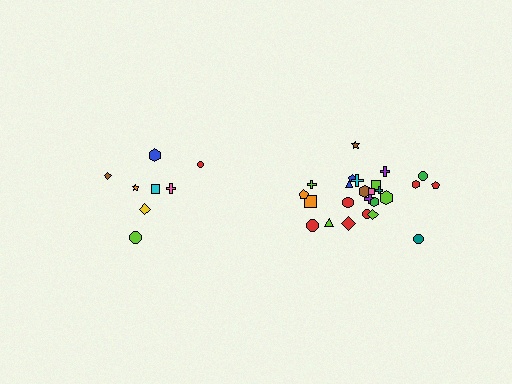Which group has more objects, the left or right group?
The right group.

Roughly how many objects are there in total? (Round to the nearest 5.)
Roughly 35 objects in total.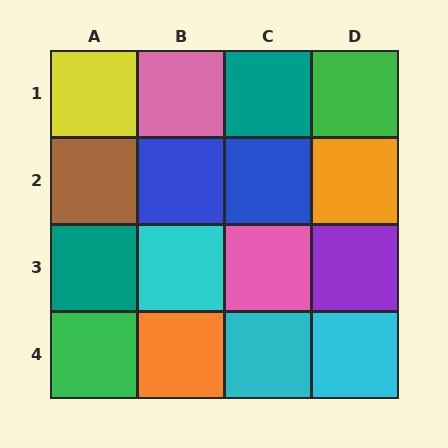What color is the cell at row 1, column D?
Green.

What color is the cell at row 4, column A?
Green.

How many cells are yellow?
1 cell is yellow.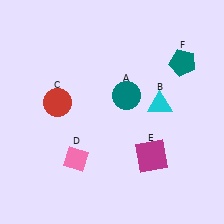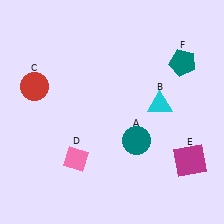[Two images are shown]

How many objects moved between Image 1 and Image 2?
3 objects moved between the two images.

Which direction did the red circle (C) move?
The red circle (C) moved left.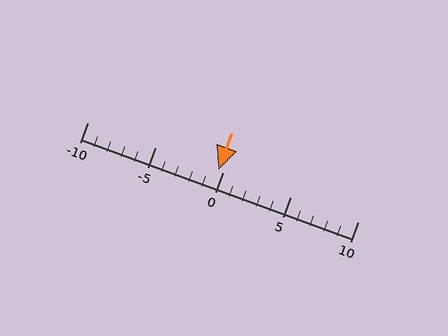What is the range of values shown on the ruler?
The ruler shows values from -10 to 10.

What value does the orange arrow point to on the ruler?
The orange arrow points to approximately 0.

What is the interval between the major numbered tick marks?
The major tick marks are spaced 5 units apart.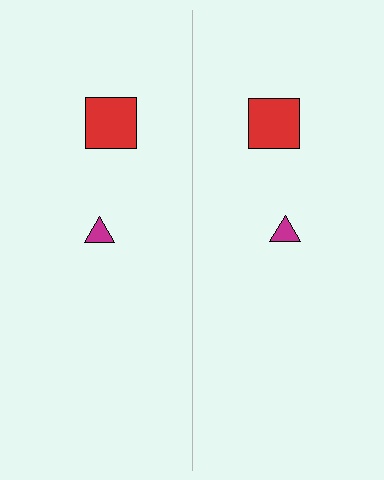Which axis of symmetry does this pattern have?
The pattern has a vertical axis of symmetry running through the center of the image.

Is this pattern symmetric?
Yes, this pattern has bilateral (reflection) symmetry.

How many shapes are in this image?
There are 4 shapes in this image.